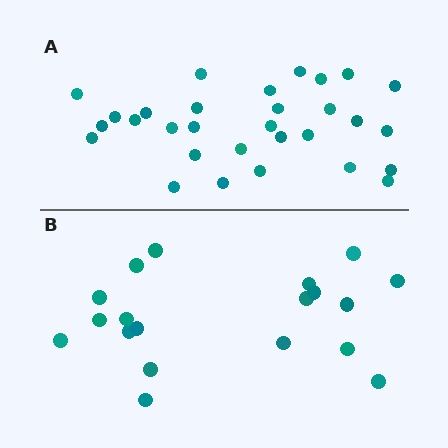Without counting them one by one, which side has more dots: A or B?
Region A (the top region) has more dots.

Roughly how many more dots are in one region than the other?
Region A has roughly 12 or so more dots than region B.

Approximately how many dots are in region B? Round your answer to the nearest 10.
About 20 dots. (The exact count is 19, which rounds to 20.)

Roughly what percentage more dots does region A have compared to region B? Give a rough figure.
About 60% more.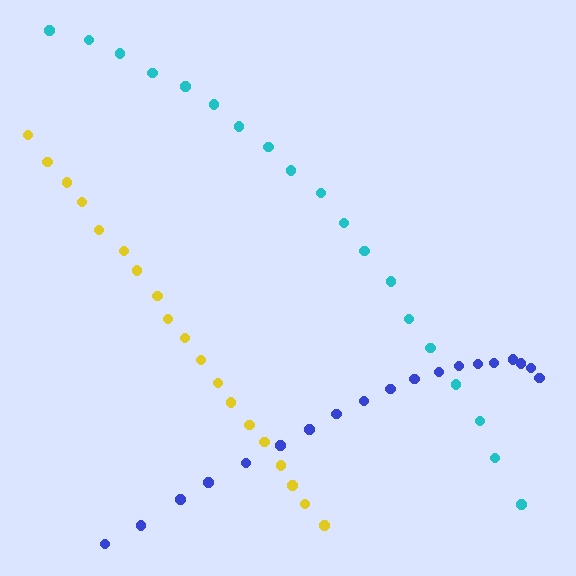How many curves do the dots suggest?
There are 3 distinct paths.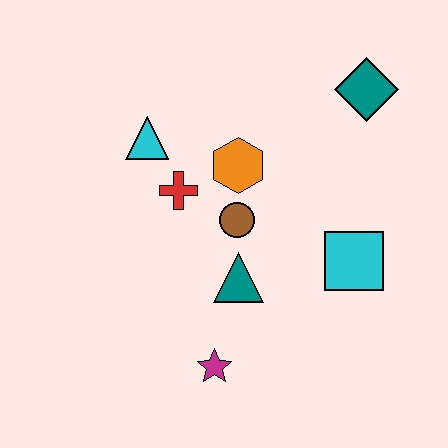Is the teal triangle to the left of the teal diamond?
Yes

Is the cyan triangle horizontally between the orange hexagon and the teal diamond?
No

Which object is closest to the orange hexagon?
The brown circle is closest to the orange hexagon.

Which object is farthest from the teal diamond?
The magenta star is farthest from the teal diamond.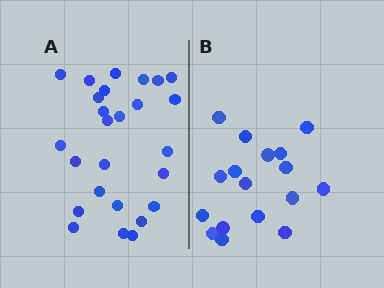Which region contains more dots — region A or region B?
Region A (the left region) has more dots.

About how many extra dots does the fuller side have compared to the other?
Region A has roughly 8 or so more dots than region B.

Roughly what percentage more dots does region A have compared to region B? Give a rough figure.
About 55% more.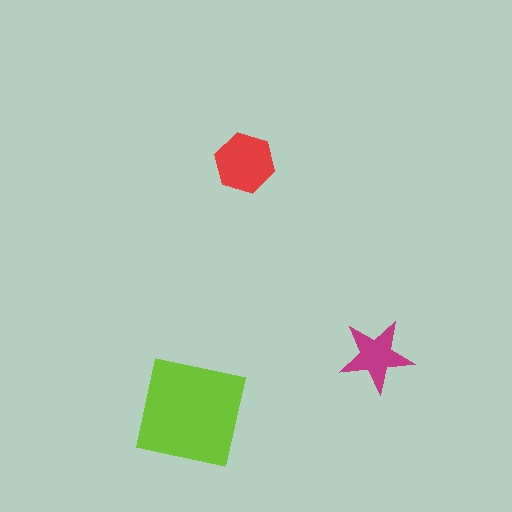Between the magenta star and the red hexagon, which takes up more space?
The red hexagon.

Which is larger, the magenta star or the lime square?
The lime square.